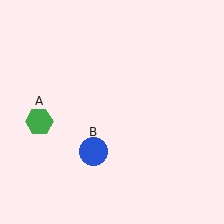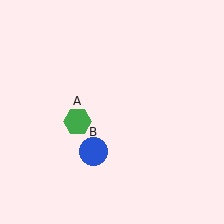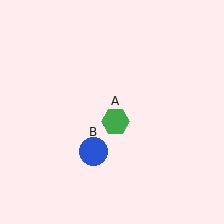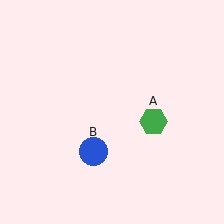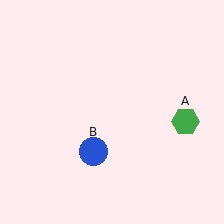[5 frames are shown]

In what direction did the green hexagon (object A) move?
The green hexagon (object A) moved right.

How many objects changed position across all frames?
1 object changed position: green hexagon (object A).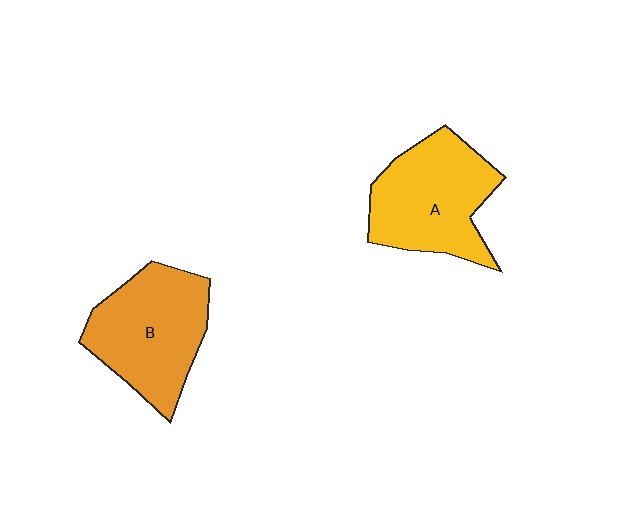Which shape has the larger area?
Shape A (yellow).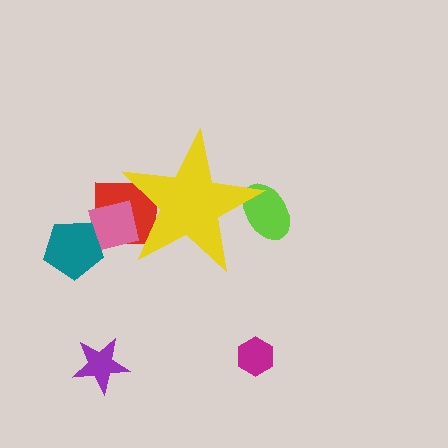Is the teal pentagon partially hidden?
No, the teal pentagon is fully visible.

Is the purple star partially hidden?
No, the purple star is fully visible.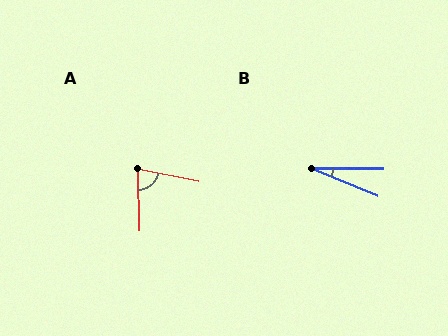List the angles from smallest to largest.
B (22°), A (77°).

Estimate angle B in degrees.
Approximately 22 degrees.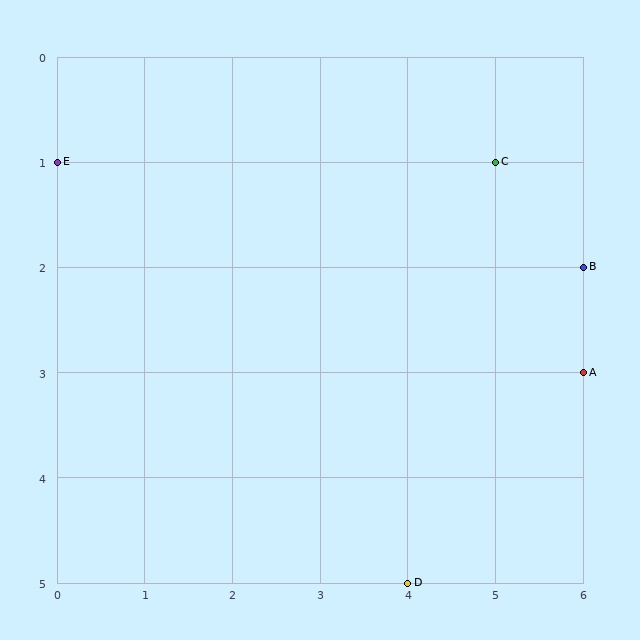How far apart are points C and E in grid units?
Points C and E are 5 columns apart.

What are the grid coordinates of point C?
Point C is at grid coordinates (5, 1).